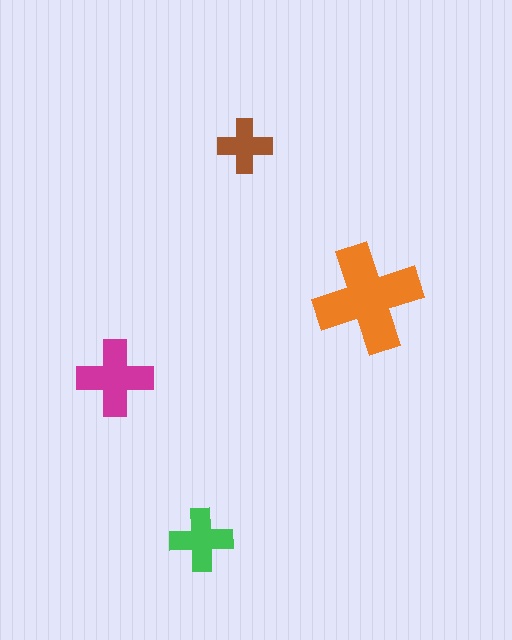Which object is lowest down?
The green cross is bottommost.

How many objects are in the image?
There are 4 objects in the image.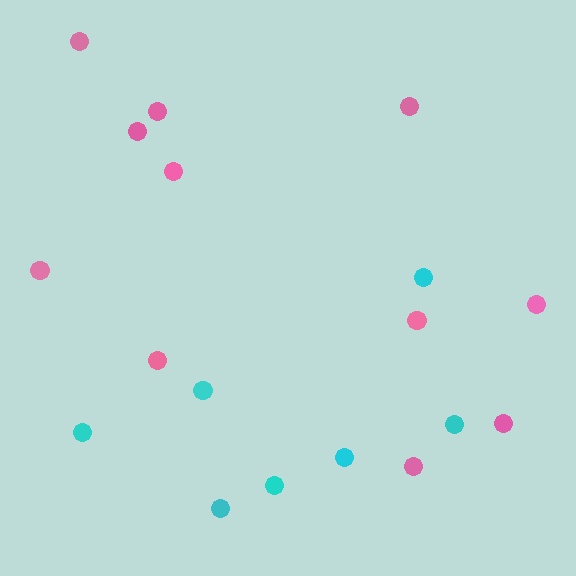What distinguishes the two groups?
There are 2 groups: one group of cyan circles (7) and one group of pink circles (11).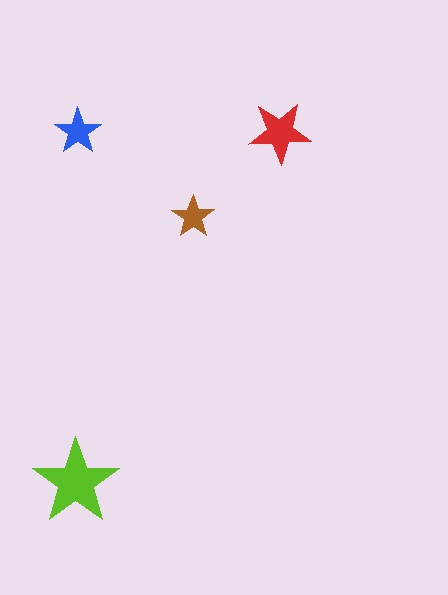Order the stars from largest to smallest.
the lime one, the red one, the blue one, the brown one.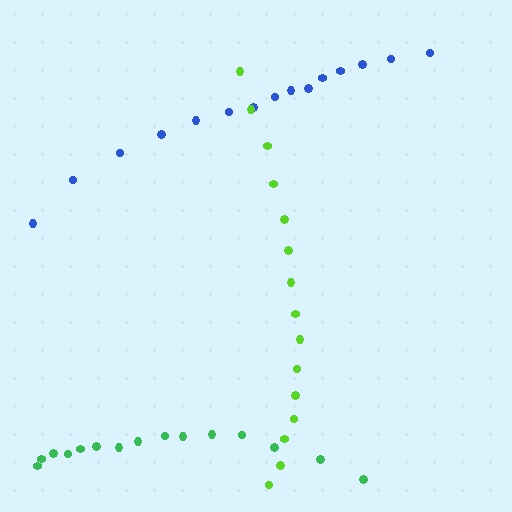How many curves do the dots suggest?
There are 3 distinct paths.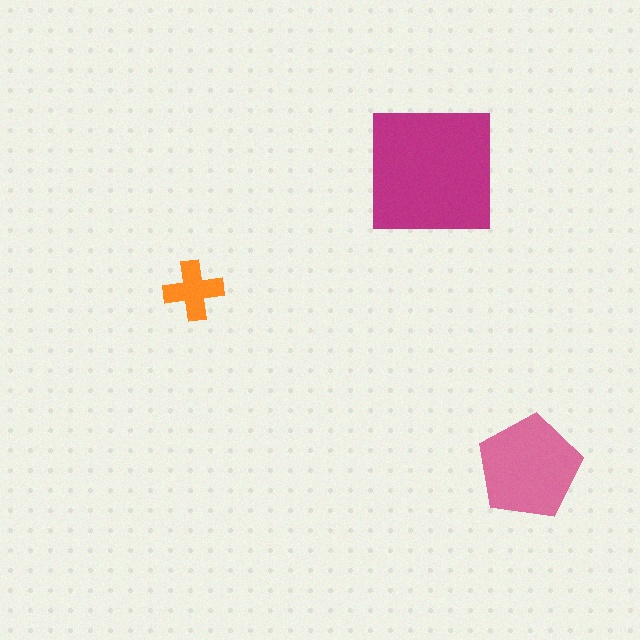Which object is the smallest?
The orange cross.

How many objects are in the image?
There are 3 objects in the image.